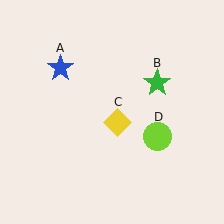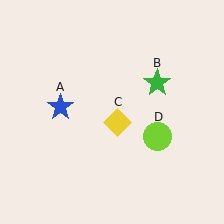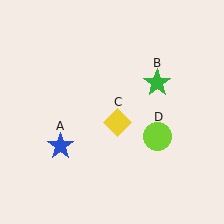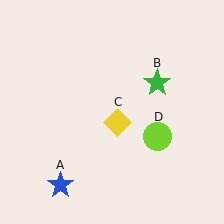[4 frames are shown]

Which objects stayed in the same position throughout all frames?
Green star (object B) and yellow diamond (object C) and lime circle (object D) remained stationary.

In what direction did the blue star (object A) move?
The blue star (object A) moved down.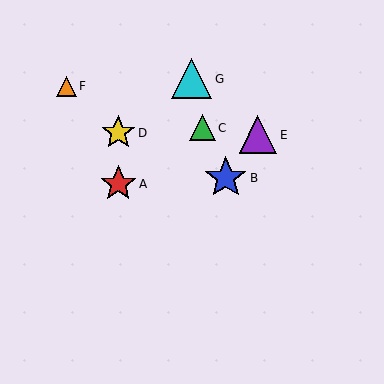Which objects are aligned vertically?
Objects A, D are aligned vertically.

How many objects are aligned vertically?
2 objects (A, D) are aligned vertically.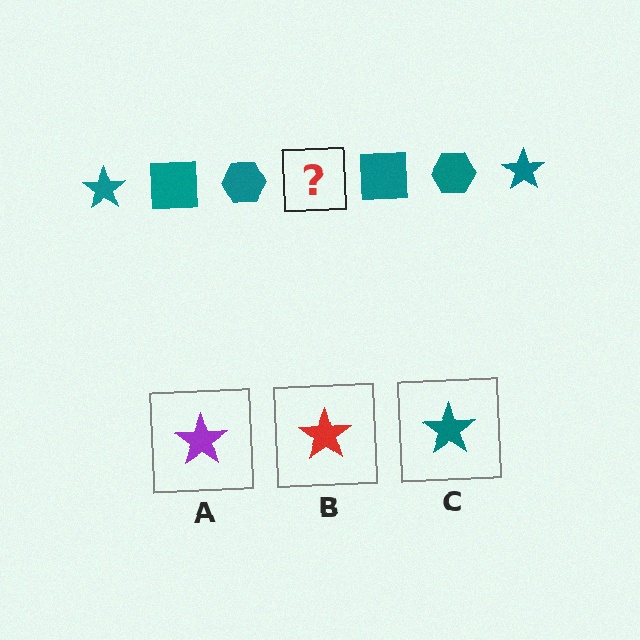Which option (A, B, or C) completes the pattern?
C.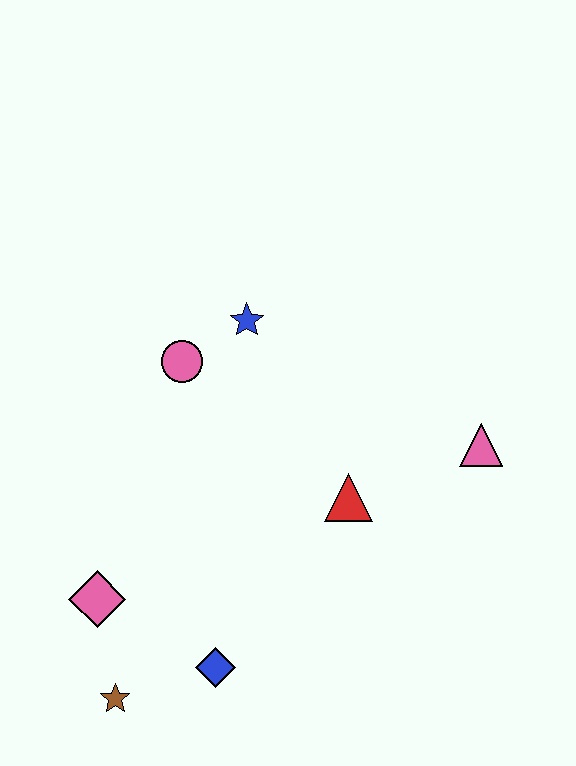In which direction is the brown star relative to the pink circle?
The brown star is below the pink circle.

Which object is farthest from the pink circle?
The brown star is farthest from the pink circle.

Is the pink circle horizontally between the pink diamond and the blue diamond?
Yes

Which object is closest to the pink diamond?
The brown star is closest to the pink diamond.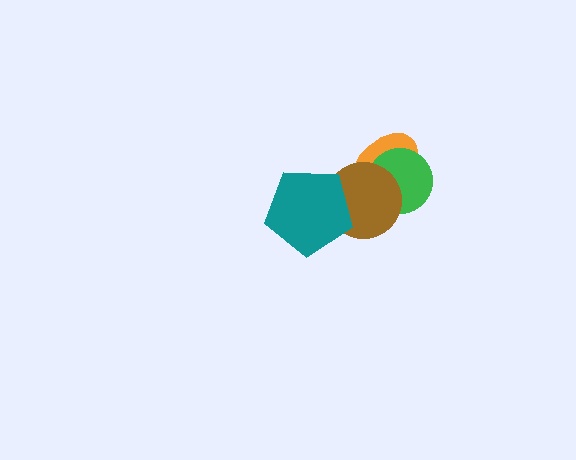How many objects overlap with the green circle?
2 objects overlap with the green circle.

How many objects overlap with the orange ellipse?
2 objects overlap with the orange ellipse.